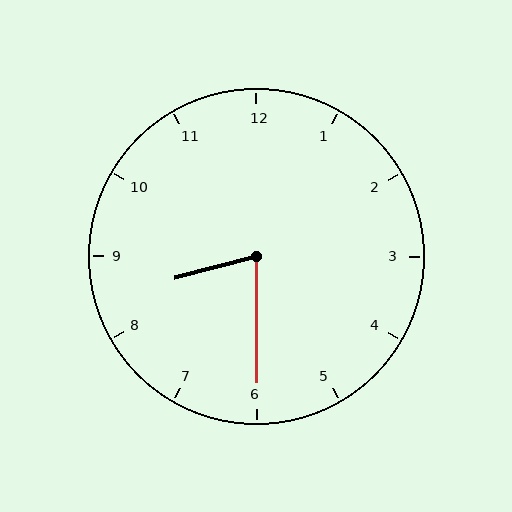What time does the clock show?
8:30.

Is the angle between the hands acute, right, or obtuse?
It is acute.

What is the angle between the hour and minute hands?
Approximately 75 degrees.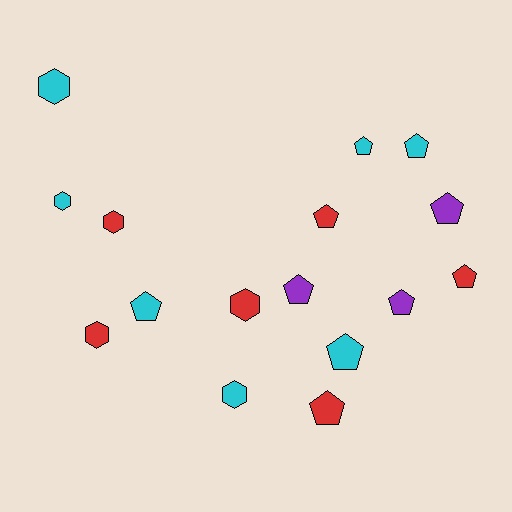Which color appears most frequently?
Cyan, with 7 objects.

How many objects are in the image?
There are 16 objects.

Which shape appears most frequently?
Pentagon, with 10 objects.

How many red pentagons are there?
There are 3 red pentagons.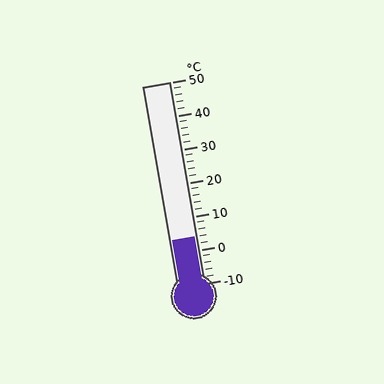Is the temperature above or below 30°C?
The temperature is below 30°C.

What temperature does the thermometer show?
The thermometer shows approximately 4°C.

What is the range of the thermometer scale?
The thermometer scale ranges from -10°C to 50°C.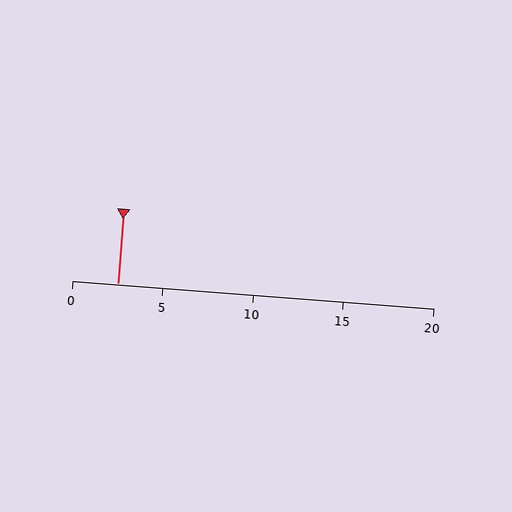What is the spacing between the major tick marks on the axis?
The major ticks are spaced 5 apart.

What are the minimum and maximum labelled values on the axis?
The axis runs from 0 to 20.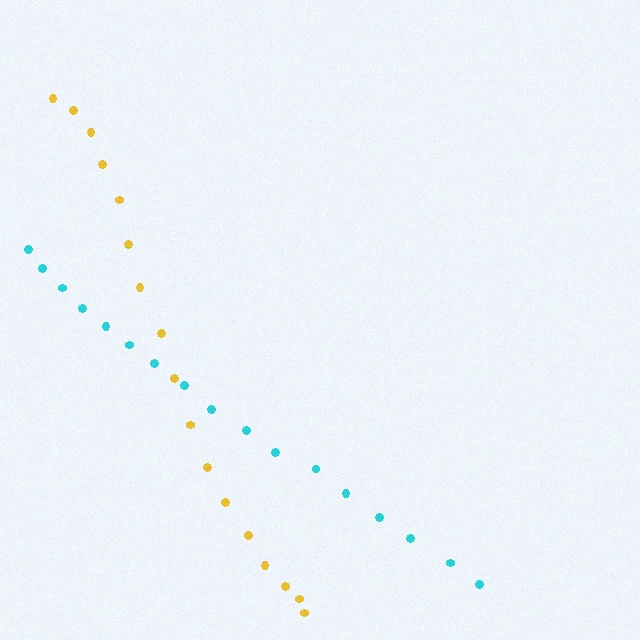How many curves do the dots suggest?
There are 2 distinct paths.